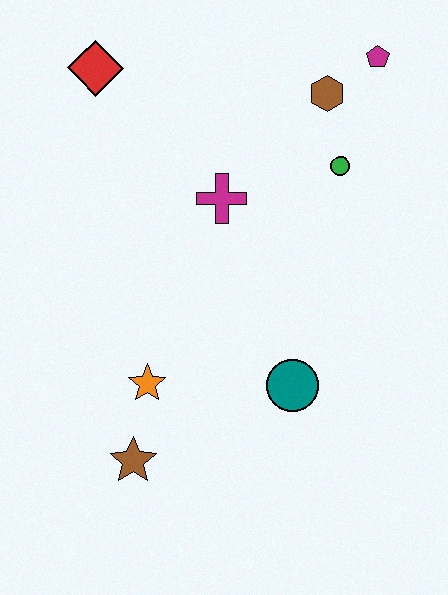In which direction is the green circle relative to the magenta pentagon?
The green circle is below the magenta pentagon.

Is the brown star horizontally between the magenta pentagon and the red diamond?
Yes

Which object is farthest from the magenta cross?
The brown star is farthest from the magenta cross.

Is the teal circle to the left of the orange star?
No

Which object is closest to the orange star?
The brown star is closest to the orange star.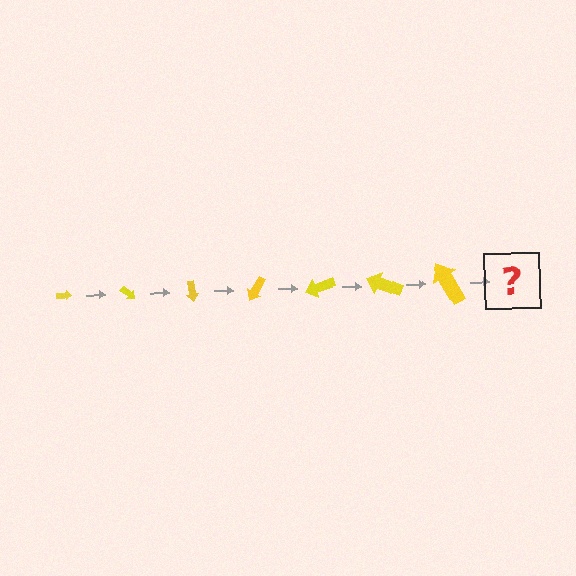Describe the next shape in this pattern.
It should be an arrow, larger than the previous one and rotated 280 degrees from the start.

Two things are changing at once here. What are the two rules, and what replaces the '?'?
The two rules are that the arrow grows larger each step and it rotates 40 degrees each step. The '?' should be an arrow, larger than the previous one and rotated 280 degrees from the start.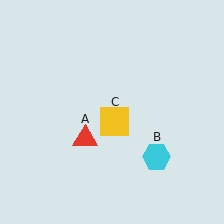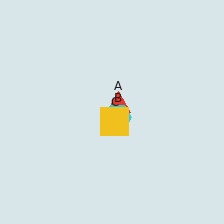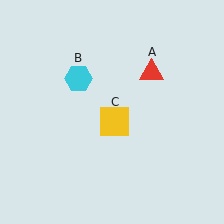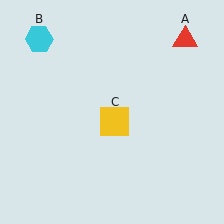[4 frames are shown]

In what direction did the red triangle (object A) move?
The red triangle (object A) moved up and to the right.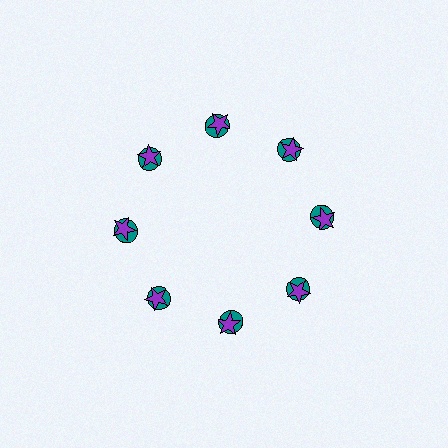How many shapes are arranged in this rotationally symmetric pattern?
There are 16 shapes, arranged in 8 groups of 2.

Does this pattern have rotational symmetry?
Yes, this pattern has 8-fold rotational symmetry. It looks the same after rotating 45 degrees around the center.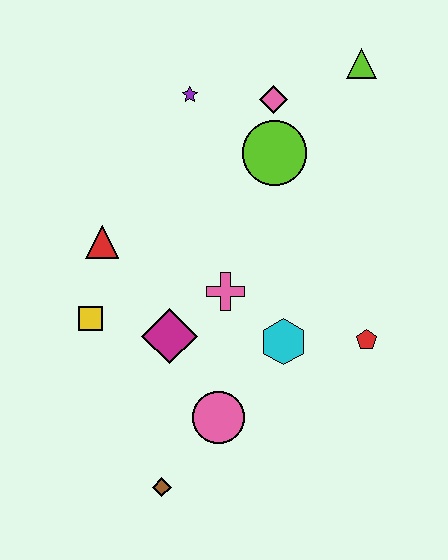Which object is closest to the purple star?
The pink diamond is closest to the purple star.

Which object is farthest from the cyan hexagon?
The lime triangle is farthest from the cyan hexagon.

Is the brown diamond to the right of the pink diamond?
No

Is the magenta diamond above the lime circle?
No